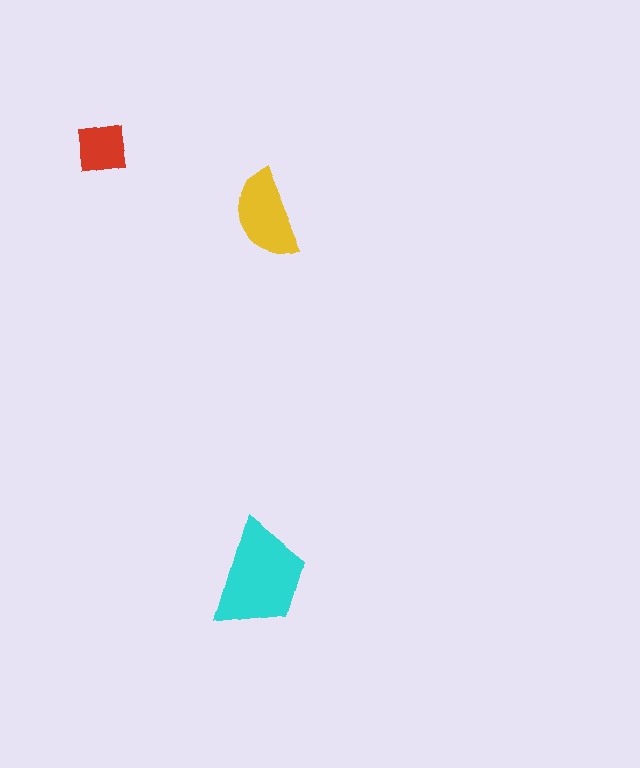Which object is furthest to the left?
The red square is leftmost.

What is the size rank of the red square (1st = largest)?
3rd.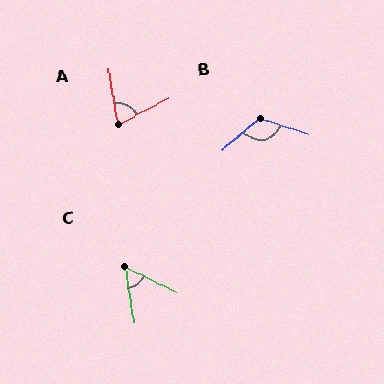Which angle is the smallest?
C, at approximately 55 degrees.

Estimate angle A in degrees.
Approximately 71 degrees.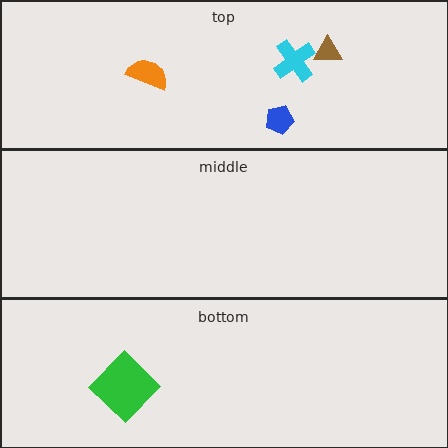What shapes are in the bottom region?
The green diamond.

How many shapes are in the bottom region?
1.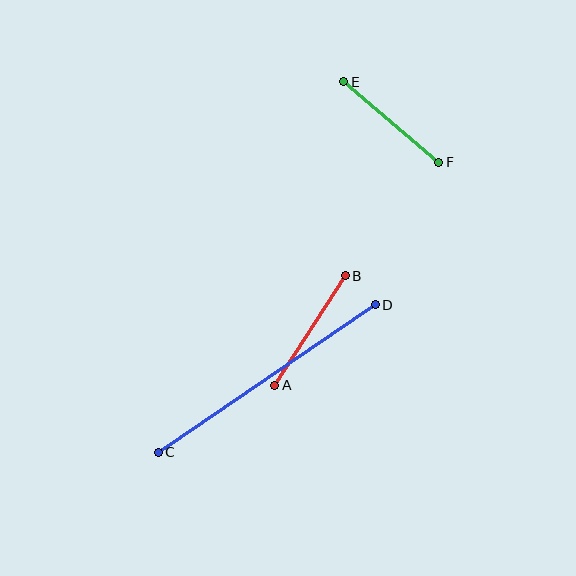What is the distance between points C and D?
The distance is approximately 262 pixels.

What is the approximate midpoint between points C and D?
The midpoint is at approximately (267, 378) pixels.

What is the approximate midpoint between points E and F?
The midpoint is at approximately (391, 122) pixels.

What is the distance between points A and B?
The distance is approximately 130 pixels.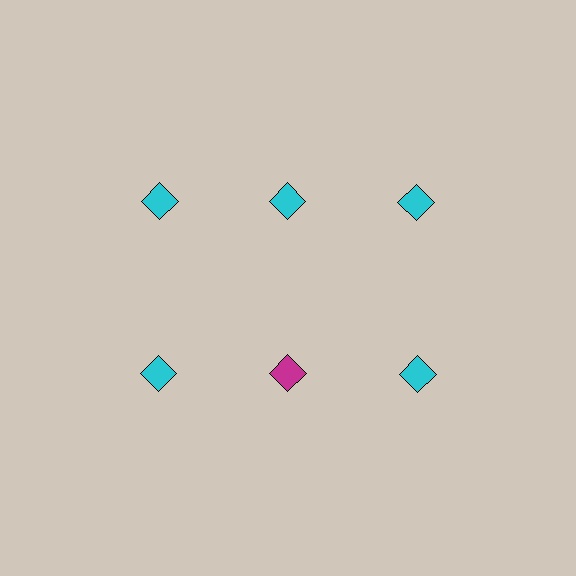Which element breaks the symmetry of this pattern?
The magenta diamond in the second row, second from left column breaks the symmetry. All other shapes are cyan diamonds.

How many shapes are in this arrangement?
There are 6 shapes arranged in a grid pattern.